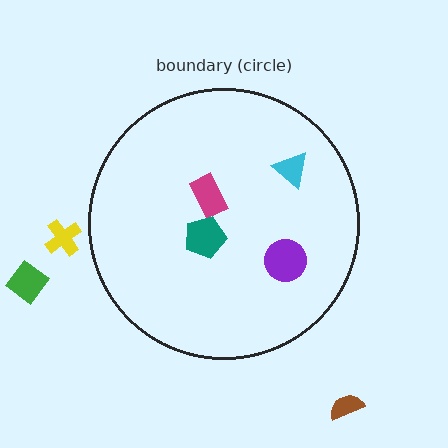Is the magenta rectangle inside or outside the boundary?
Inside.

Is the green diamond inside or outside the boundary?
Outside.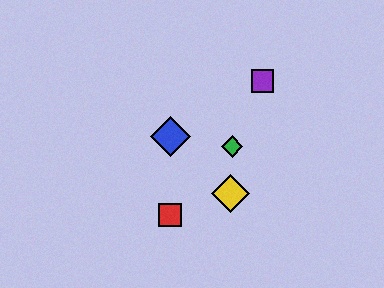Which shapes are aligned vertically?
The red square, the blue diamond are aligned vertically.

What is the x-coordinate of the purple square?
The purple square is at x≈262.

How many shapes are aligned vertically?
2 shapes (the red square, the blue diamond) are aligned vertically.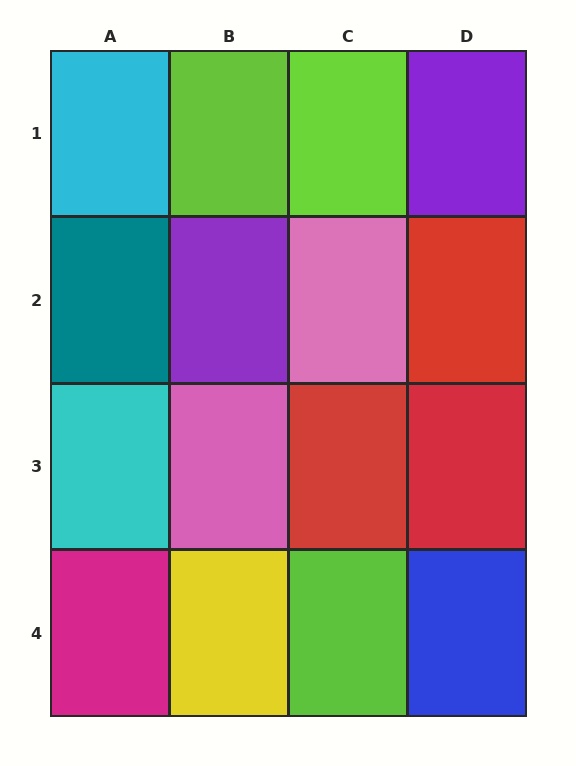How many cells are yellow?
1 cell is yellow.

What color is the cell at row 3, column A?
Cyan.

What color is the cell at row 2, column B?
Purple.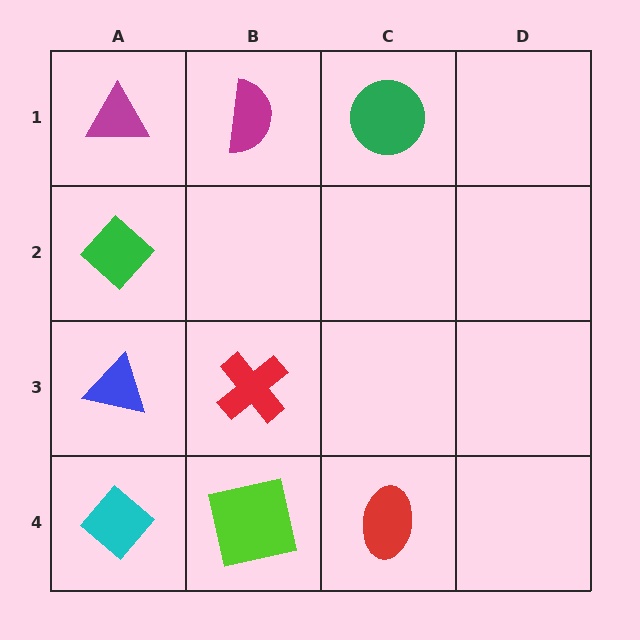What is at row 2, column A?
A green diamond.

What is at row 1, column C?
A green circle.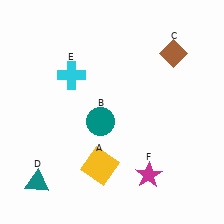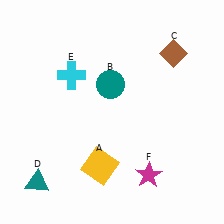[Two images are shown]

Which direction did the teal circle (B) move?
The teal circle (B) moved up.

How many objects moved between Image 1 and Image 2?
1 object moved between the two images.